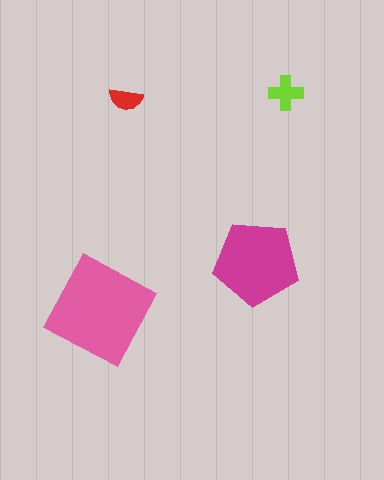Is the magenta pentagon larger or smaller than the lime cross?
Larger.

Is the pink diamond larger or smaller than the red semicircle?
Larger.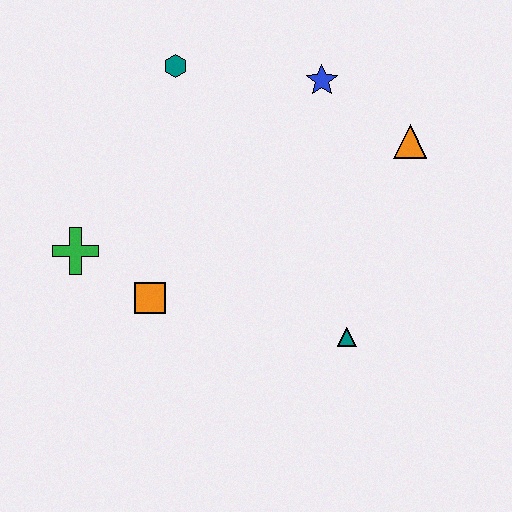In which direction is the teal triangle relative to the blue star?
The teal triangle is below the blue star.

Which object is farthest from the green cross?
The orange triangle is farthest from the green cross.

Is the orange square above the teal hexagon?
No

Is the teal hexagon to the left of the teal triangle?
Yes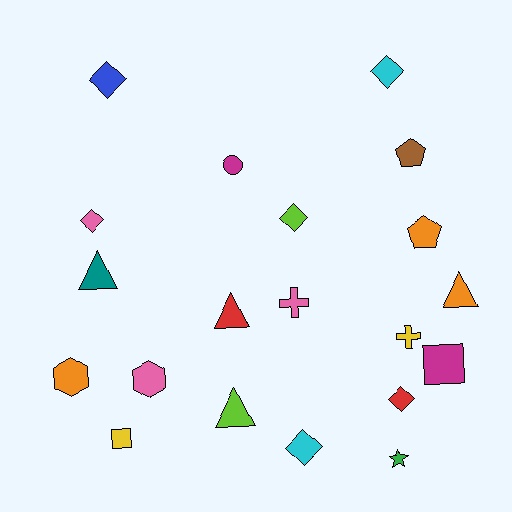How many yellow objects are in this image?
There are 2 yellow objects.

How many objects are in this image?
There are 20 objects.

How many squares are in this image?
There are 2 squares.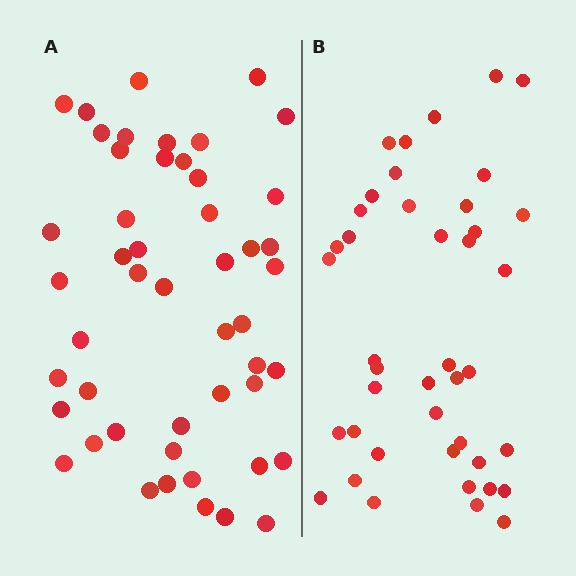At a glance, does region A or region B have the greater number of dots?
Region A (the left region) has more dots.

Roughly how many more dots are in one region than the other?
Region A has roughly 8 or so more dots than region B.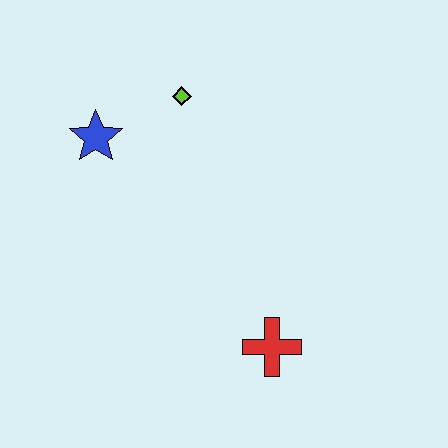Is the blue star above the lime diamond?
No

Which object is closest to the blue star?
The lime diamond is closest to the blue star.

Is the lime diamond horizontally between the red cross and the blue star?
Yes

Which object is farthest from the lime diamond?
The red cross is farthest from the lime diamond.